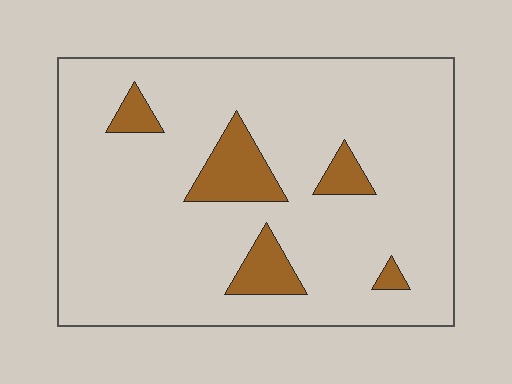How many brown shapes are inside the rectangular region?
5.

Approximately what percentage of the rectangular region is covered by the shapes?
Approximately 10%.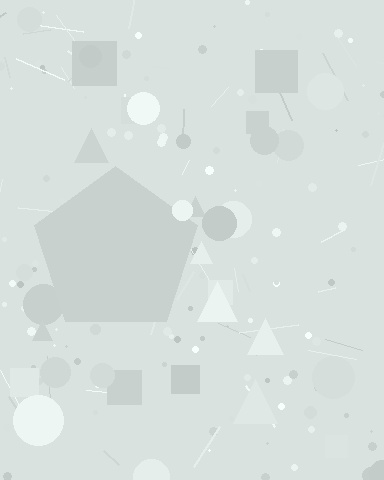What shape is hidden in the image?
A pentagon is hidden in the image.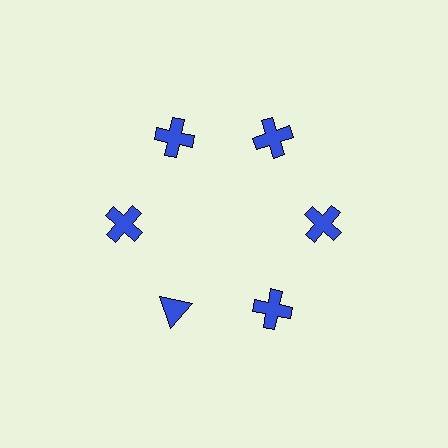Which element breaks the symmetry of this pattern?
The blue triangle at roughly the 7 o'clock position breaks the symmetry. All other shapes are blue crosses.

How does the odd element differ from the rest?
It has a different shape: triangle instead of cross.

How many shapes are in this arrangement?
There are 6 shapes arranged in a ring pattern.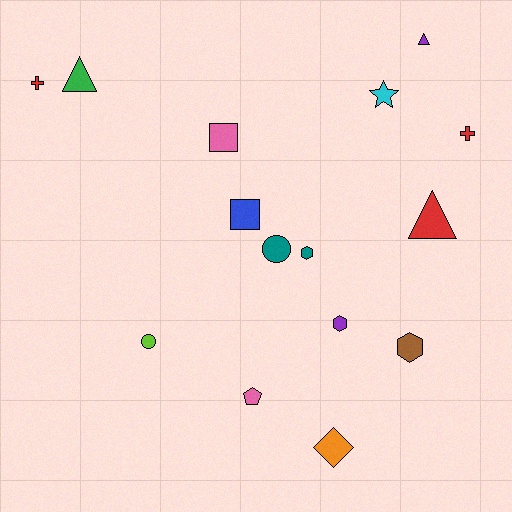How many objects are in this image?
There are 15 objects.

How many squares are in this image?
There are 2 squares.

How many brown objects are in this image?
There is 1 brown object.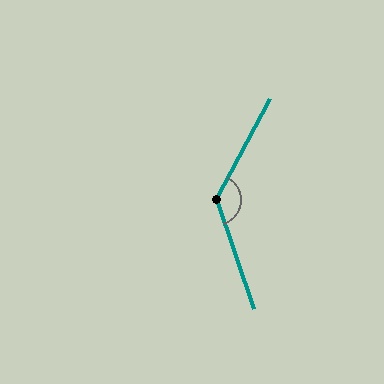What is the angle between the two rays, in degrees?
Approximately 133 degrees.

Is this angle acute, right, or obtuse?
It is obtuse.